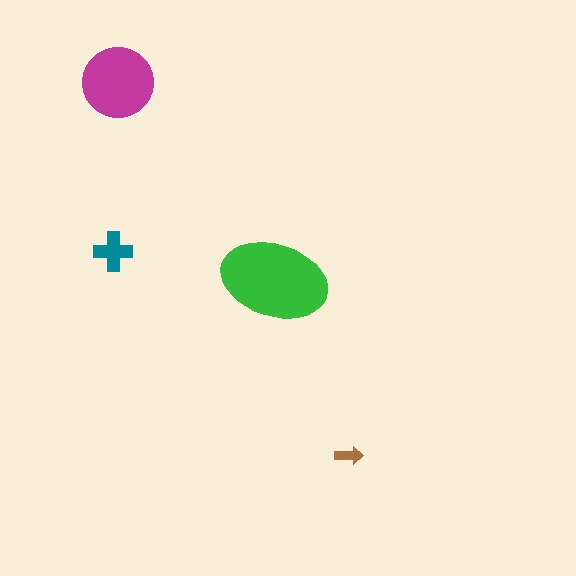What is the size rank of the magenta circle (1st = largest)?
2nd.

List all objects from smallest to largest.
The brown arrow, the teal cross, the magenta circle, the green ellipse.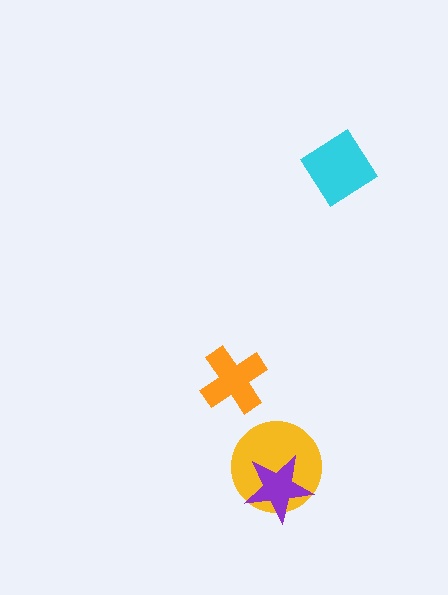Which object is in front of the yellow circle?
The purple star is in front of the yellow circle.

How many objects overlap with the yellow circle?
1 object overlaps with the yellow circle.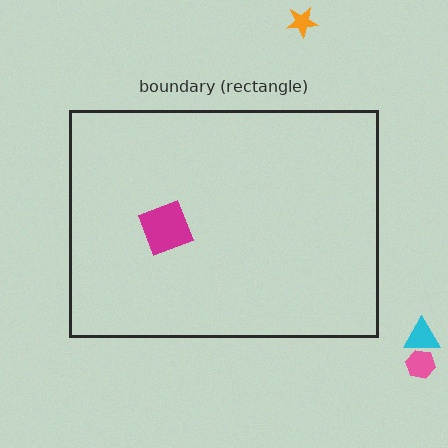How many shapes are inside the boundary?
1 inside, 3 outside.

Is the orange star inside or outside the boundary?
Outside.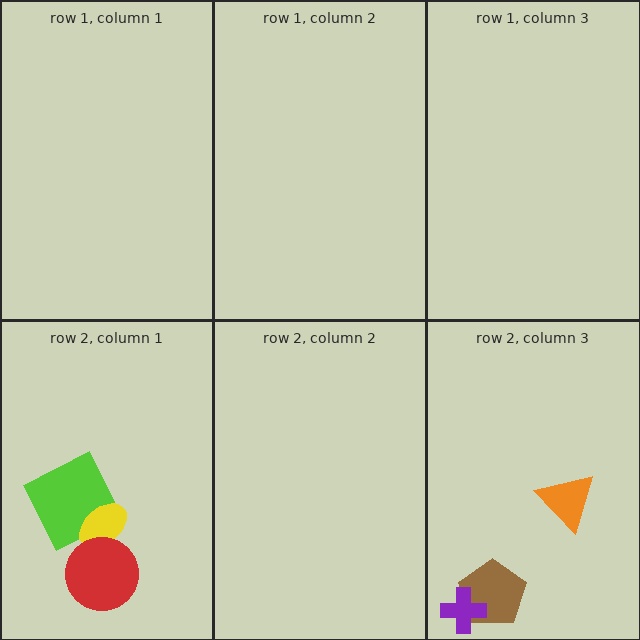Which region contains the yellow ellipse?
The row 2, column 1 region.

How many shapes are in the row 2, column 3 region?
3.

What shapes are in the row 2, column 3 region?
The orange triangle, the brown pentagon, the purple cross.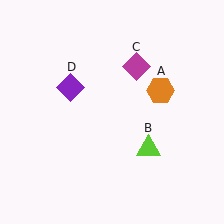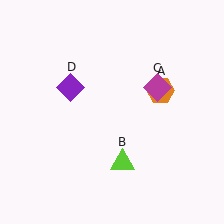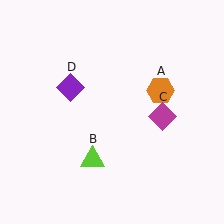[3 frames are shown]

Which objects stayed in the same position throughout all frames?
Orange hexagon (object A) and purple diamond (object D) remained stationary.